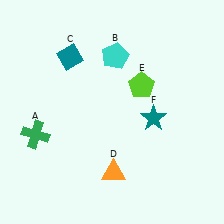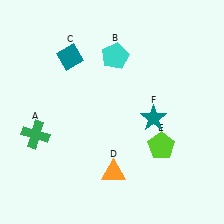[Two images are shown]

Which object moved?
The lime pentagon (E) moved down.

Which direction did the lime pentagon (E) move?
The lime pentagon (E) moved down.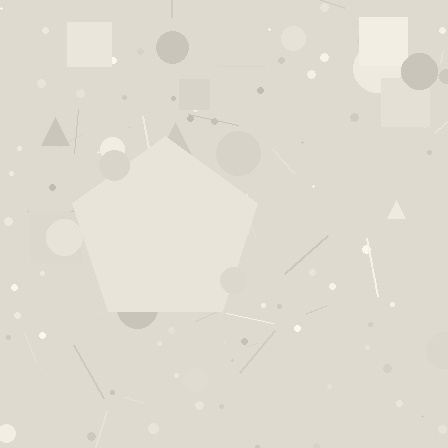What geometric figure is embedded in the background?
A pentagon is embedded in the background.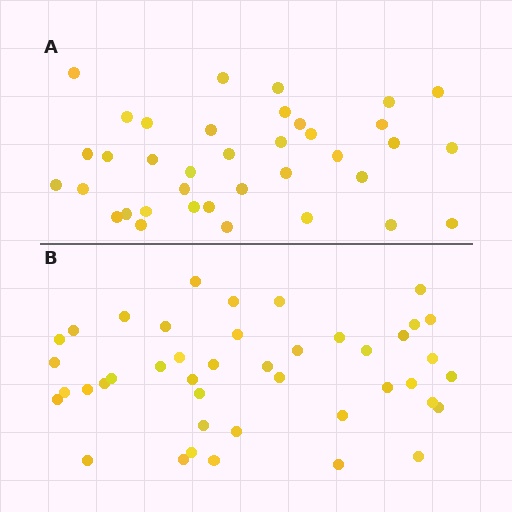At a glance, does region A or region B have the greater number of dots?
Region B (the bottom region) has more dots.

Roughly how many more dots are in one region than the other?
Region B has about 6 more dots than region A.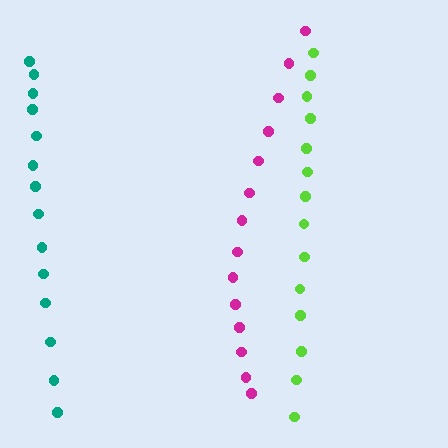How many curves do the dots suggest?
There are 3 distinct paths.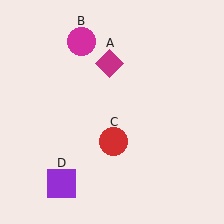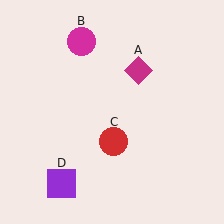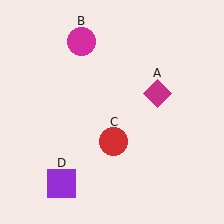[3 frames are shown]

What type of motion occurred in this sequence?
The magenta diamond (object A) rotated clockwise around the center of the scene.